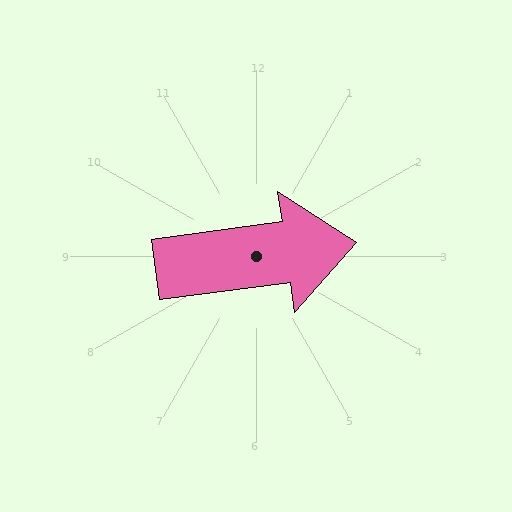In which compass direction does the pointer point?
East.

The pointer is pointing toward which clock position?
Roughly 3 o'clock.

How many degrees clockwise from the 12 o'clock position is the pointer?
Approximately 82 degrees.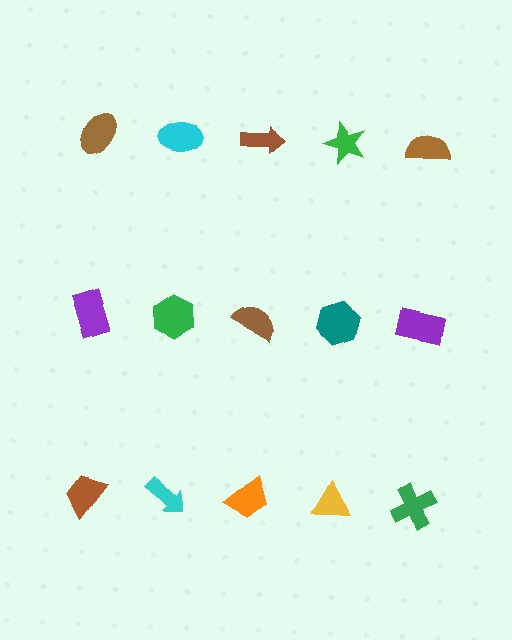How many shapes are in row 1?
5 shapes.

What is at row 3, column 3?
An orange trapezoid.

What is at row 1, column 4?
A green star.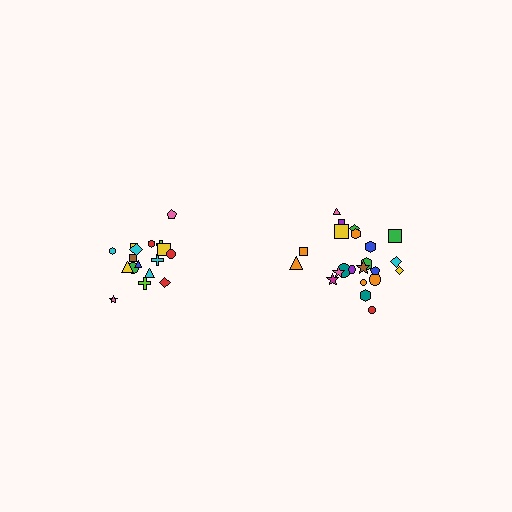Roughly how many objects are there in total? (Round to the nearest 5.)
Roughly 40 objects in total.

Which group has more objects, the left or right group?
The right group.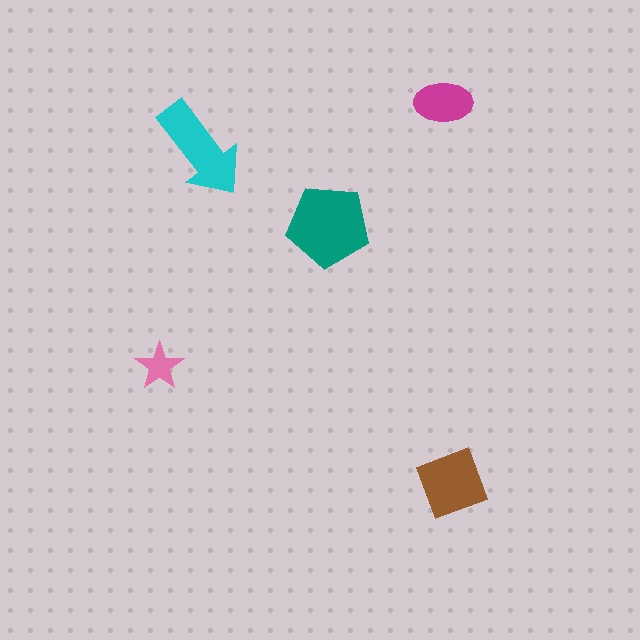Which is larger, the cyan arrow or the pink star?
The cyan arrow.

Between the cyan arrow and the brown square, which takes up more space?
The cyan arrow.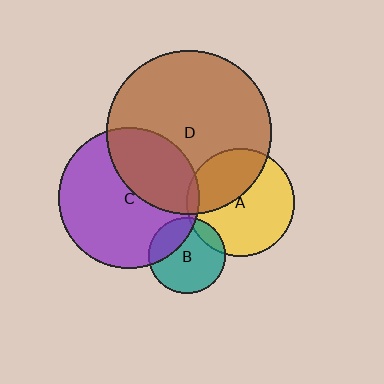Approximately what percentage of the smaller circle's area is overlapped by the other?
Approximately 25%.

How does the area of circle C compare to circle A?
Approximately 1.7 times.